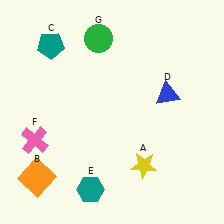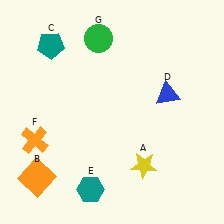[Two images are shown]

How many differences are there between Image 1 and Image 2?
There is 1 difference between the two images.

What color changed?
The cross (F) changed from pink in Image 1 to orange in Image 2.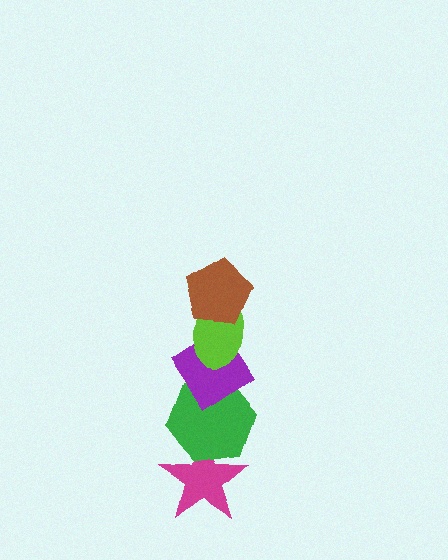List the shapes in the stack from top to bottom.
From top to bottom: the brown pentagon, the lime ellipse, the purple diamond, the green hexagon, the magenta star.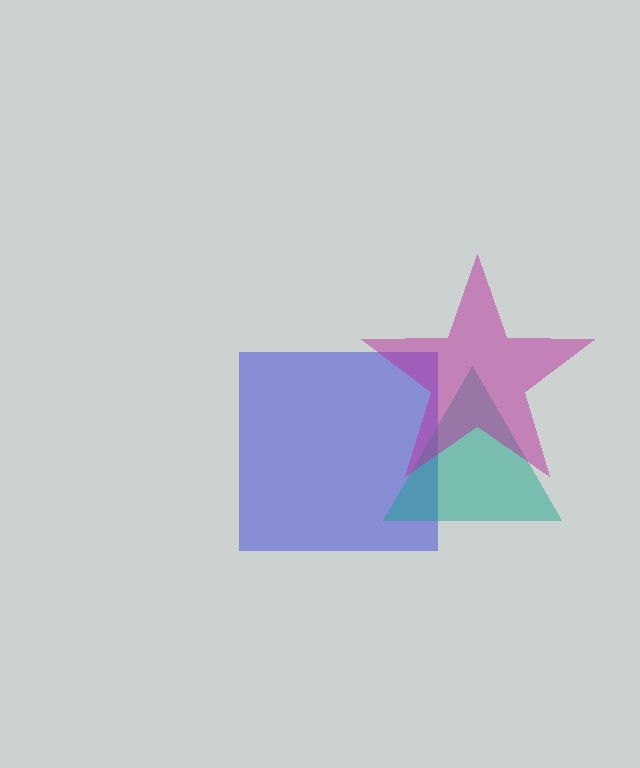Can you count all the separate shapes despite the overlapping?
Yes, there are 3 separate shapes.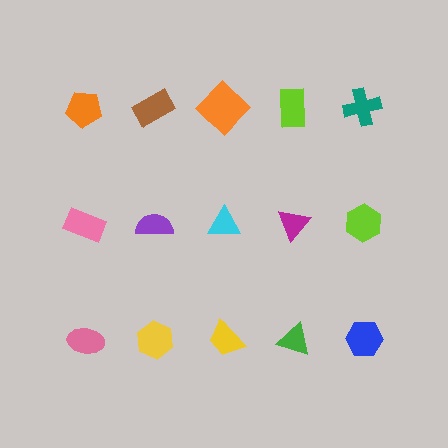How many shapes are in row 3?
5 shapes.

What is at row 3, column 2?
A yellow hexagon.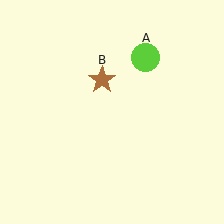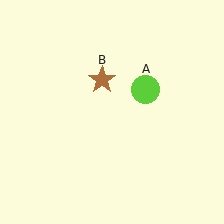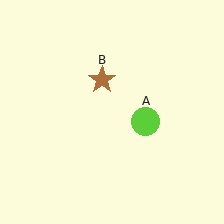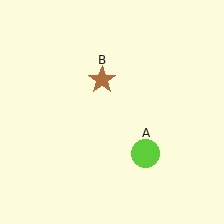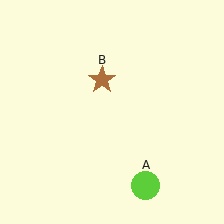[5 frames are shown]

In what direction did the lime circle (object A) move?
The lime circle (object A) moved down.